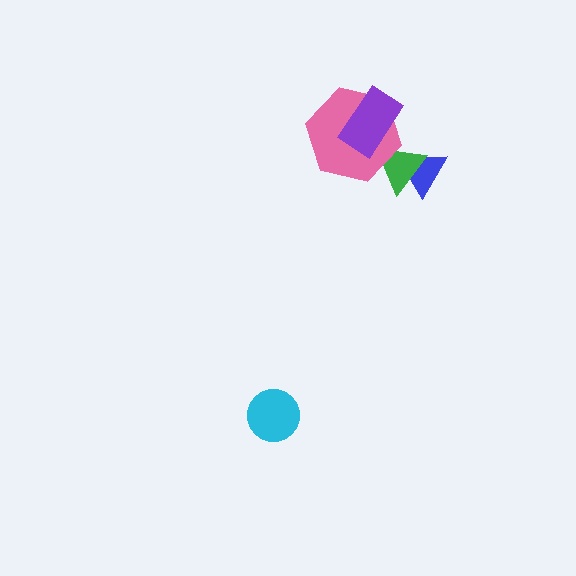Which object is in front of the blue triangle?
The green triangle is in front of the blue triangle.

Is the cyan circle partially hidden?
No, no other shape covers it.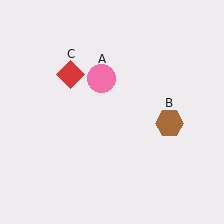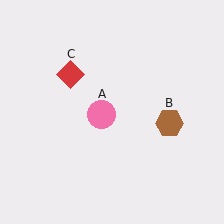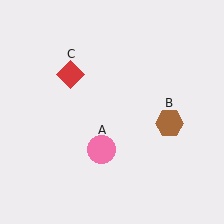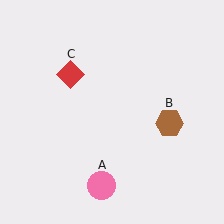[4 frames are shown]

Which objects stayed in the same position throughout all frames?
Brown hexagon (object B) and red diamond (object C) remained stationary.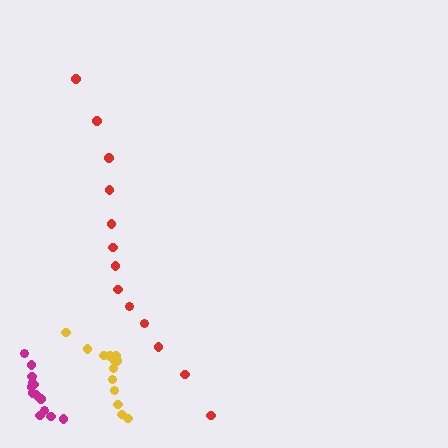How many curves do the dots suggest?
There are 3 distinct paths.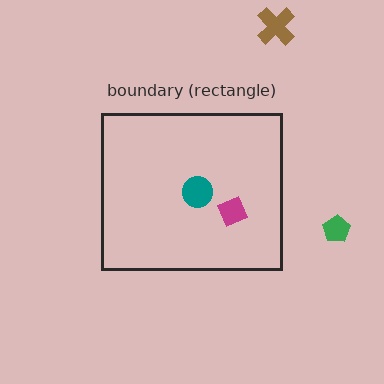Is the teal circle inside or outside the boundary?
Inside.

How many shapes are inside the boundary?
2 inside, 2 outside.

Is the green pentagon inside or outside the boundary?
Outside.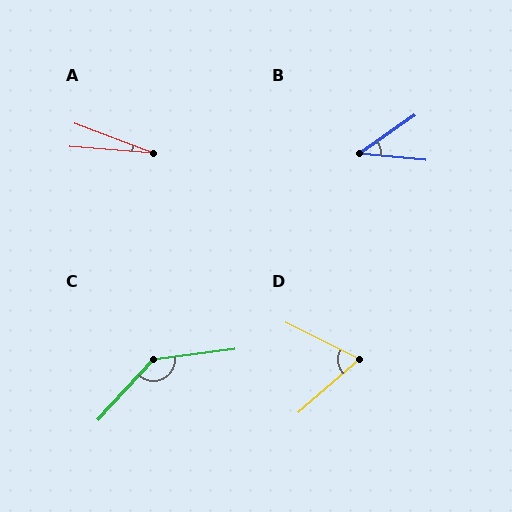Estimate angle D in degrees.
Approximately 67 degrees.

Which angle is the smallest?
A, at approximately 16 degrees.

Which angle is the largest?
C, at approximately 140 degrees.